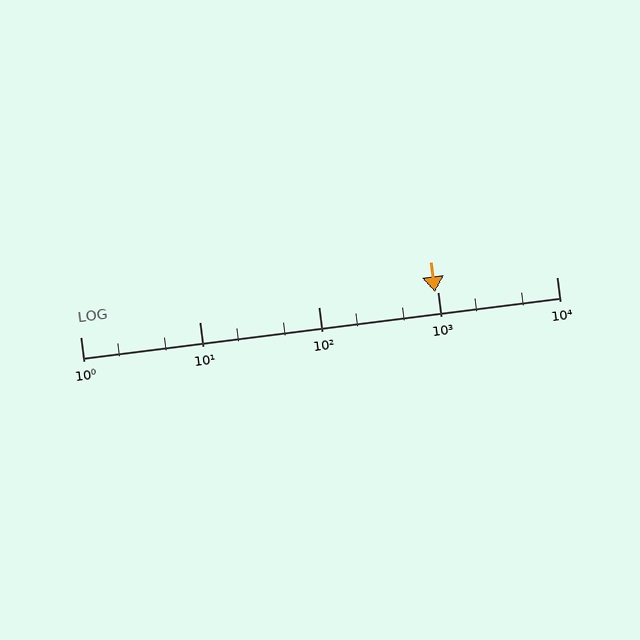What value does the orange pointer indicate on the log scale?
The pointer indicates approximately 960.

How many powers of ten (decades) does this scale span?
The scale spans 4 decades, from 1 to 10000.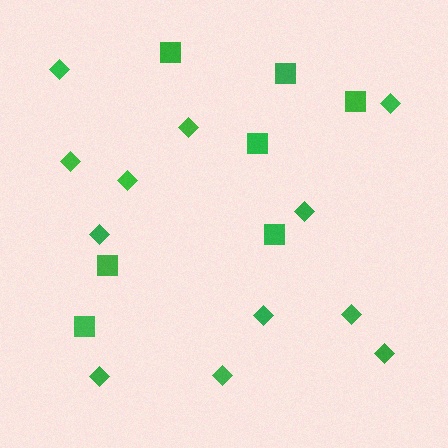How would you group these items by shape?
There are 2 groups: one group of squares (7) and one group of diamonds (12).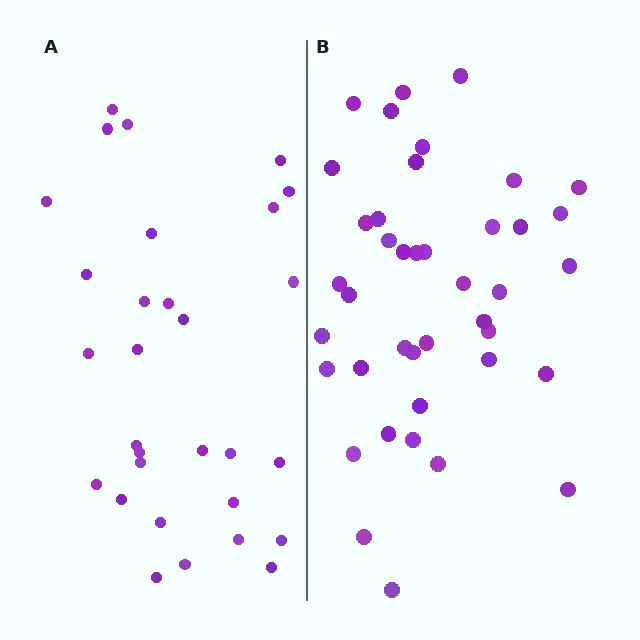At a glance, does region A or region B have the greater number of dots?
Region B (the right region) has more dots.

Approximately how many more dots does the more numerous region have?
Region B has roughly 12 or so more dots than region A.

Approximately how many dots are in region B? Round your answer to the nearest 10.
About 40 dots. (The exact count is 41, which rounds to 40.)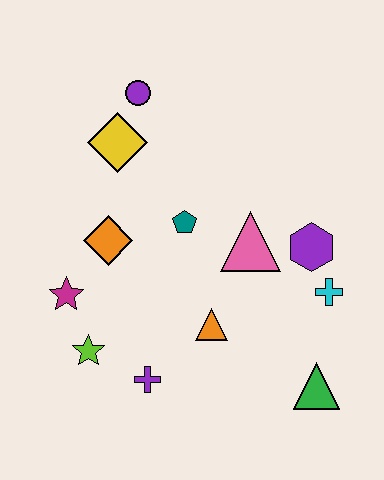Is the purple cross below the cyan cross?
Yes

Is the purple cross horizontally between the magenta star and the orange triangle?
Yes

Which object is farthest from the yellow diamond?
The green triangle is farthest from the yellow diamond.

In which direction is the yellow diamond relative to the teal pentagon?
The yellow diamond is above the teal pentagon.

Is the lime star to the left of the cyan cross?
Yes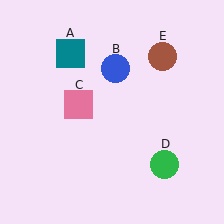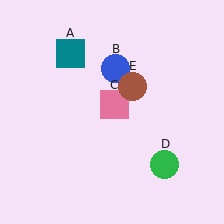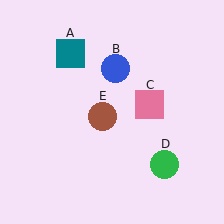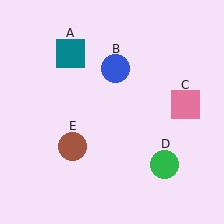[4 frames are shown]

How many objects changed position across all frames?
2 objects changed position: pink square (object C), brown circle (object E).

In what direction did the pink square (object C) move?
The pink square (object C) moved right.